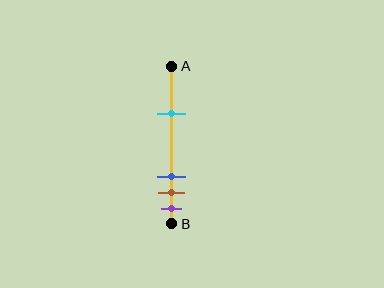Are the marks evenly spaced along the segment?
No, the marks are not evenly spaced.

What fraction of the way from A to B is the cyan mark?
The cyan mark is approximately 30% (0.3) of the way from A to B.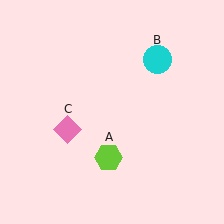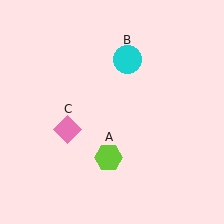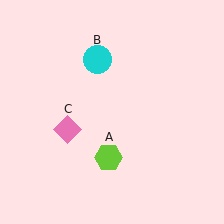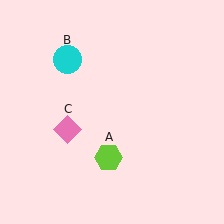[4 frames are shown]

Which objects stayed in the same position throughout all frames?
Lime hexagon (object A) and pink diamond (object C) remained stationary.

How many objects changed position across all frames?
1 object changed position: cyan circle (object B).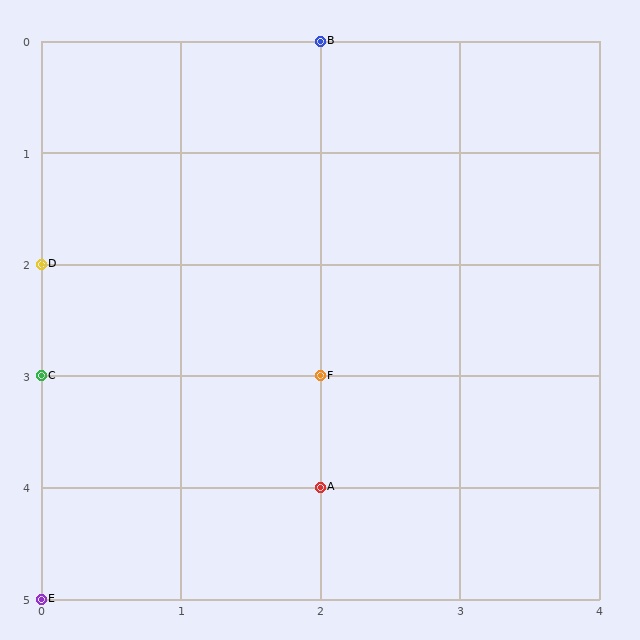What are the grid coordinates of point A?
Point A is at grid coordinates (2, 4).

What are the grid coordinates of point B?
Point B is at grid coordinates (2, 0).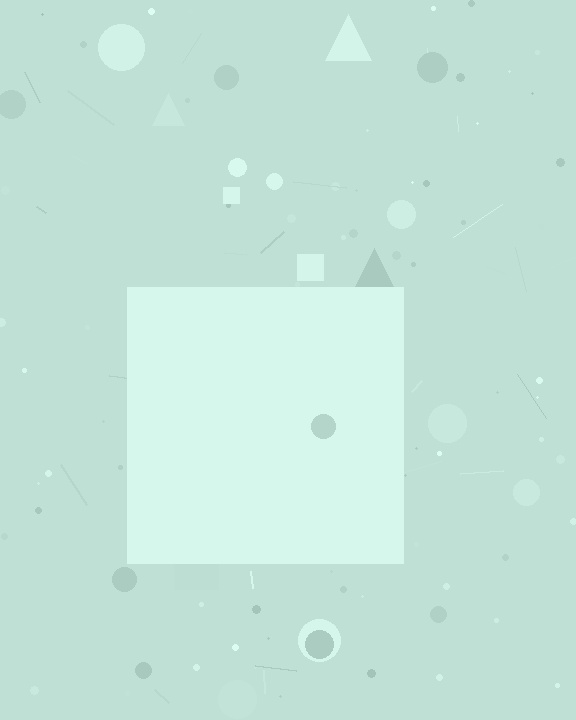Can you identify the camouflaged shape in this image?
The camouflaged shape is a square.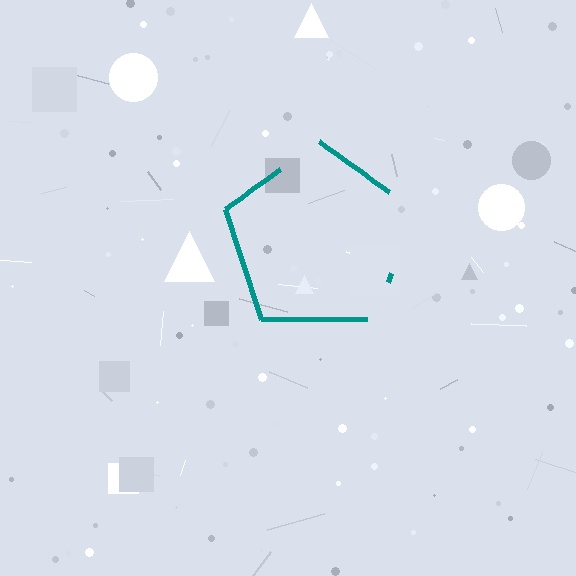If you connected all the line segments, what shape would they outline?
They would outline a pentagon.